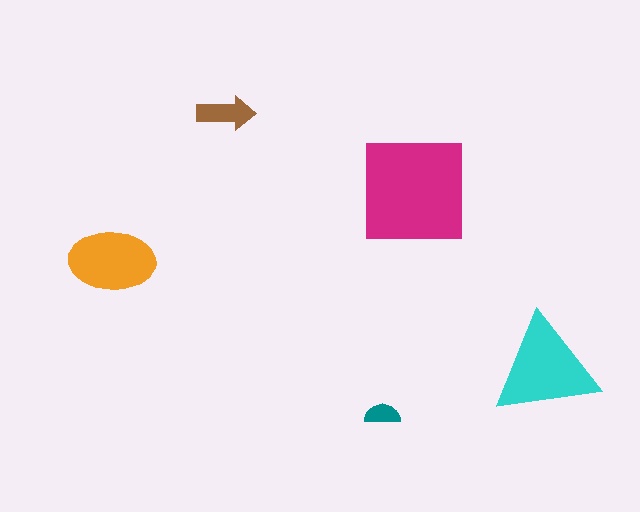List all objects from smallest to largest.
The teal semicircle, the brown arrow, the orange ellipse, the cyan triangle, the magenta square.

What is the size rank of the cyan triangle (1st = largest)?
2nd.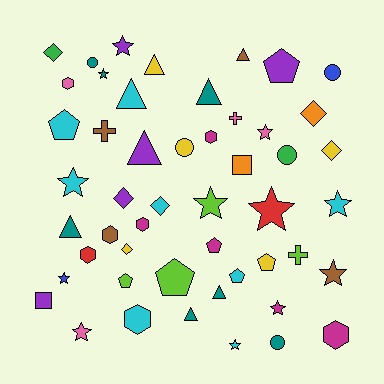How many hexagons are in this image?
There are 7 hexagons.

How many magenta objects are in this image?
There are 5 magenta objects.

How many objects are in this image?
There are 50 objects.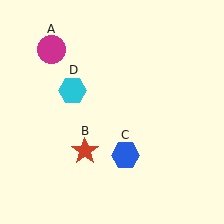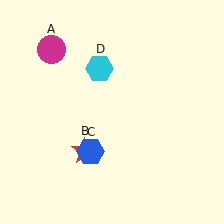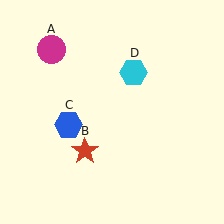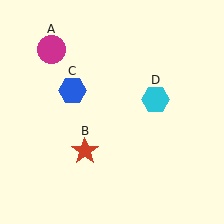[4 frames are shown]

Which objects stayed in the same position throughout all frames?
Magenta circle (object A) and red star (object B) remained stationary.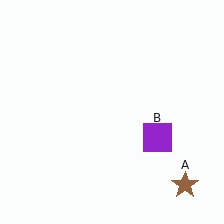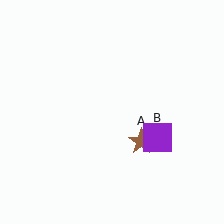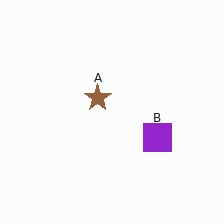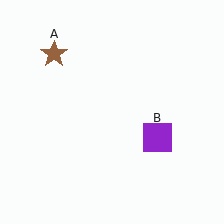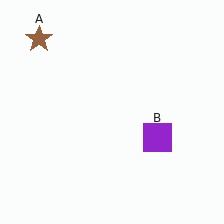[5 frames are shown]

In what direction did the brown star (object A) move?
The brown star (object A) moved up and to the left.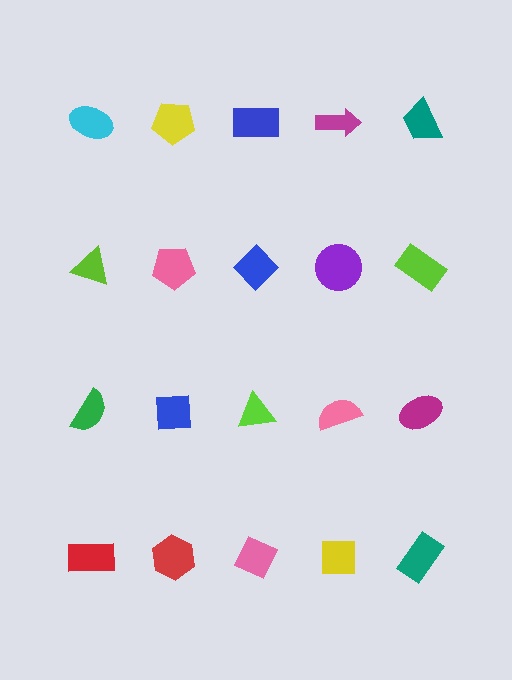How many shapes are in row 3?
5 shapes.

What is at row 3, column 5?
A magenta ellipse.